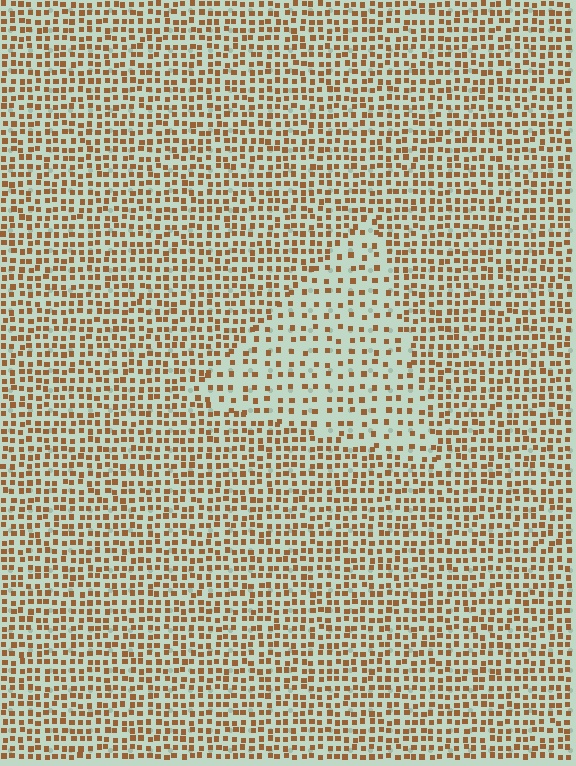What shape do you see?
I see a triangle.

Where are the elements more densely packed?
The elements are more densely packed outside the triangle boundary.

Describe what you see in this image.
The image contains small brown elements arranged at two different densities. A triangle-shaped region is visible where the elements are less densely packed than the surrounding area.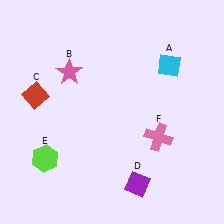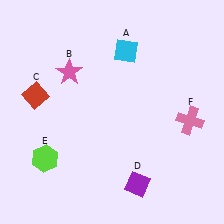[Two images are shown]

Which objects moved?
The objects that moved are: the cyan diamond (A), the pink cross (F).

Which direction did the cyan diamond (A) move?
The cyan diamond (A) moved left.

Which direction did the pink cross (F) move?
The pink cross (F) moved right.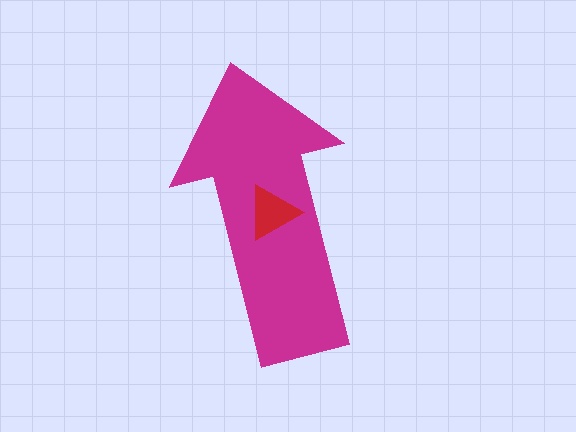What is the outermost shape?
The magenta arrow.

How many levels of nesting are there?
2.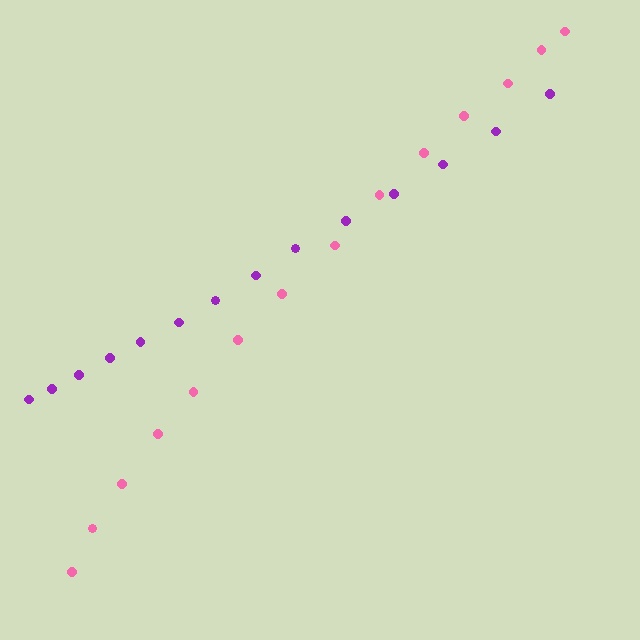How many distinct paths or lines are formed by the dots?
There are 2 distinct paths.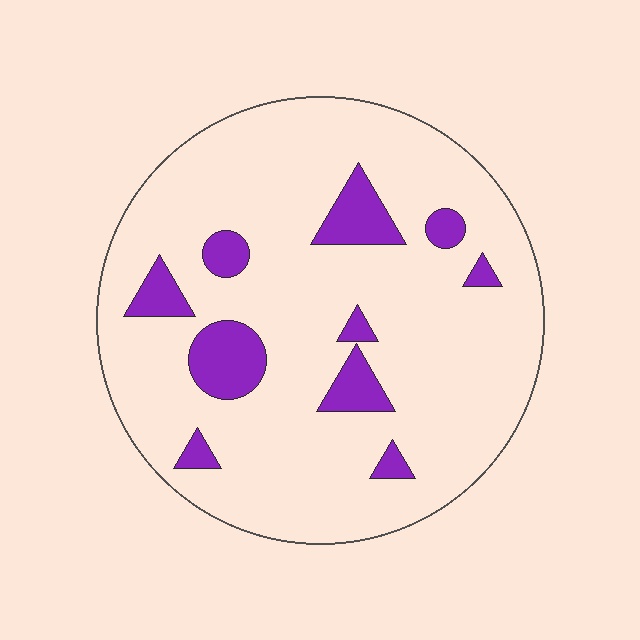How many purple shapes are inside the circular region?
10.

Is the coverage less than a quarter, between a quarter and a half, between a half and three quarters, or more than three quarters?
Less than a quarter.